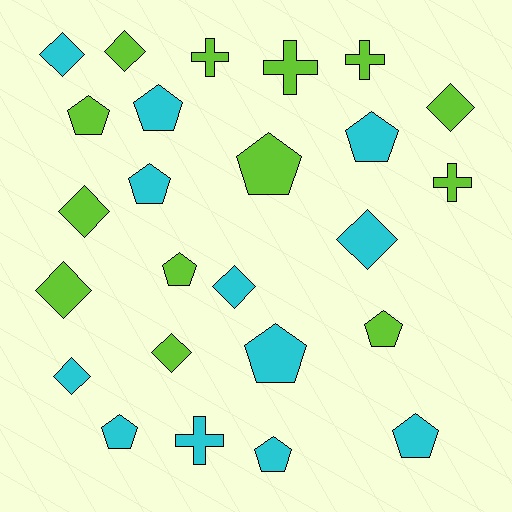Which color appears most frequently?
Lime, with 13 objects.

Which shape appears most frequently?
Pentagon, with 11 objects.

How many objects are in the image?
There are 25 objects.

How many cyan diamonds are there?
There are 4 cyan diamonds.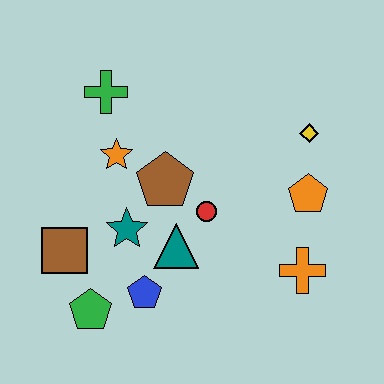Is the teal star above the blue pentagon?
Yes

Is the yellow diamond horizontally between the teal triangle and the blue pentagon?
No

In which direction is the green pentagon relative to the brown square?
The green pentagon is below the brown square.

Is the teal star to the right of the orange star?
Yes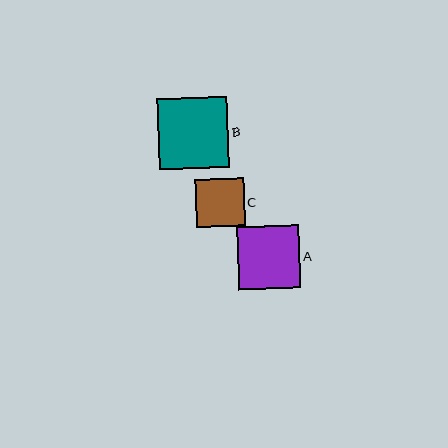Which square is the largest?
Square B is the largest with a size of approximately 71 pixels.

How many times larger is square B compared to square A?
Square B is approximately 1.1 times the size of square A.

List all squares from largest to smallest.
From largest to smallest: B, A, C.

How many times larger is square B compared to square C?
Square B is approximately 1.4 times the size of square C.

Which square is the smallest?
Square C is the smallest with a size of approximately 49 pixels.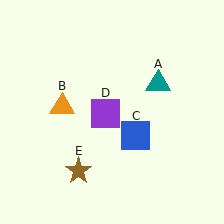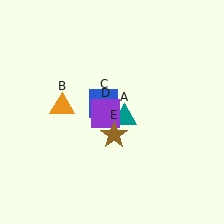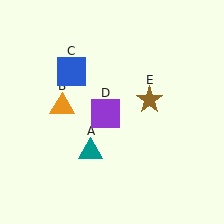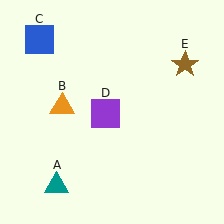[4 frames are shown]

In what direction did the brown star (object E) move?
The brown star (object E) moved up and to the right.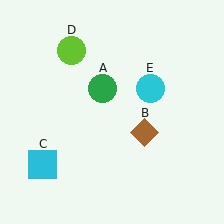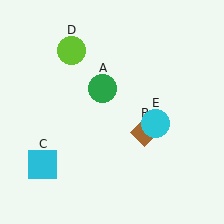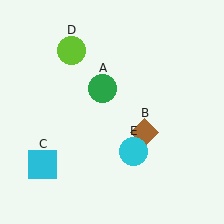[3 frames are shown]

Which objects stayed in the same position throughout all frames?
Green circle (object A) and brown diamond (object B) and cyan square (object C) and lime circle (object D) remained stationary.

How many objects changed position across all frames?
1 object changed position: cyan circle (object E).